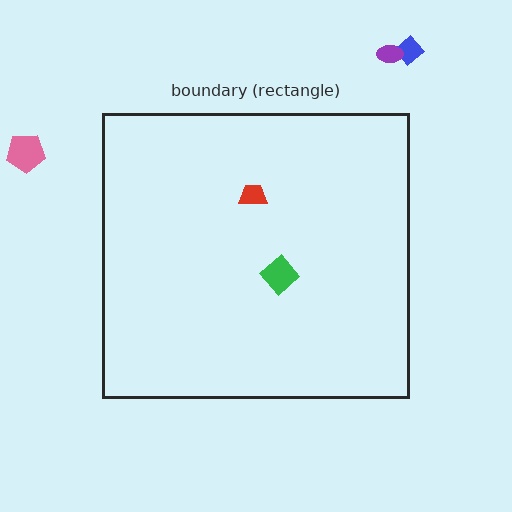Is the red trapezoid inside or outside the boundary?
Inside.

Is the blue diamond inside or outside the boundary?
Outside.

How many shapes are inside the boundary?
2 inside, 3 outside.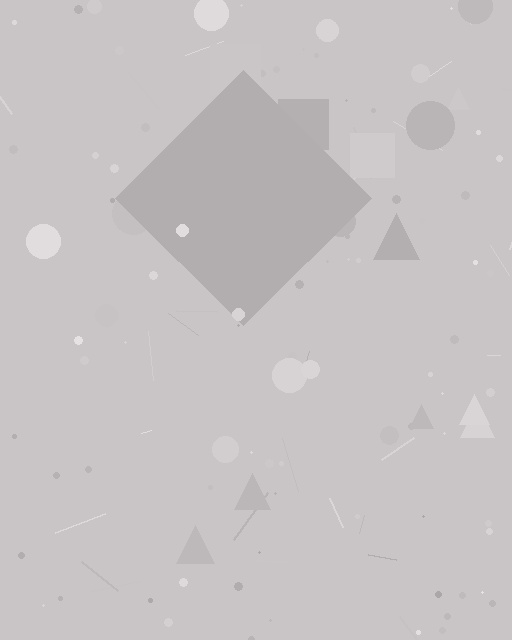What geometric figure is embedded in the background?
A diamond is embedded in the background.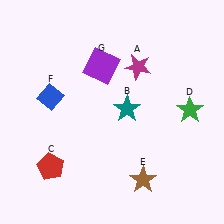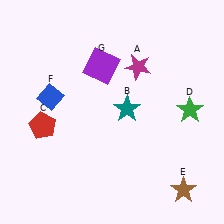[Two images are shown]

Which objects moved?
The objects that moved are: the red pentagon (C), the brown star (E).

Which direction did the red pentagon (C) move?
The red pentagon (C) moved up.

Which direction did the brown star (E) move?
The brown star (E) moved right.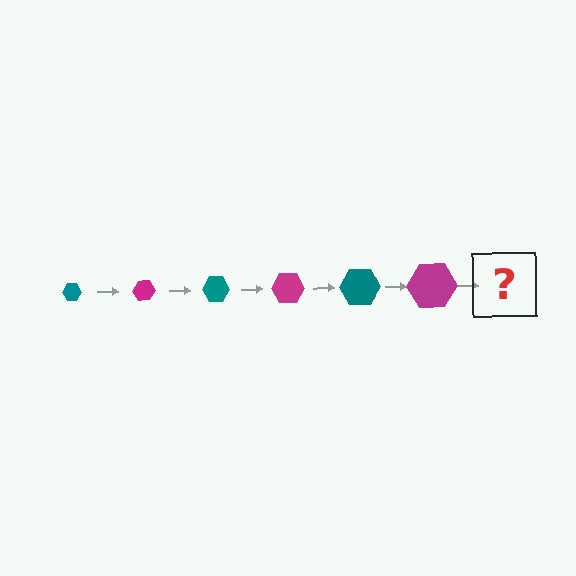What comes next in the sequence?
The next element should be a teal hexagon, larger than the previous one.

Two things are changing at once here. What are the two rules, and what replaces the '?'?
The two rules are that the hexagon grows larger each step and the color cycles through teal and magenta. The '?' should be a teal hexagon, larger than the previous one.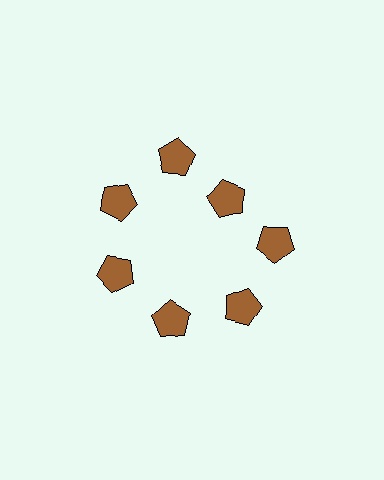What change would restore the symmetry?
The symmetry would be restored by moving it outward, back onto the ring so that all 7 pentagons sit at equal angles and equal distance from the center.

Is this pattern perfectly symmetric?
No. The 7 brown pentagons are arranged in a ring, but one element near the 1 o'clock position is pulled inward toward the center, breaking the 7-fold rotational symmetry.